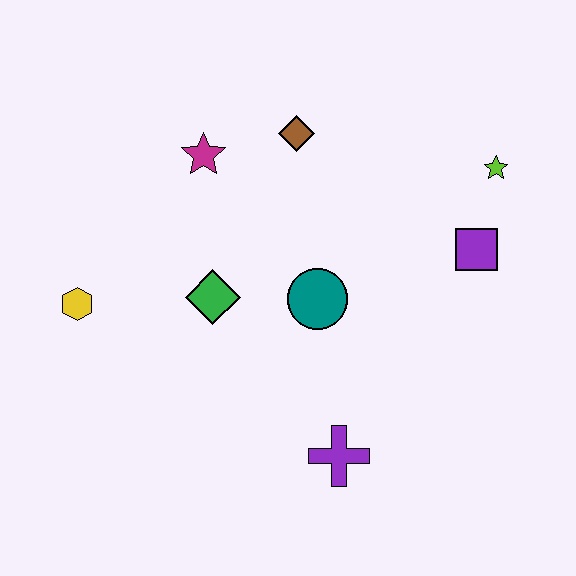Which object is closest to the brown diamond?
The magenta star is closest to the brown diamond.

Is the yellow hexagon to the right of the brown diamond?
No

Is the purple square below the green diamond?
No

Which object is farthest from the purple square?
The yellow hexagon is farthest from the purple square.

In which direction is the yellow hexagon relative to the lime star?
The yellow hexagon is to the left of the lime star.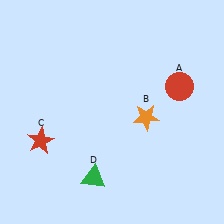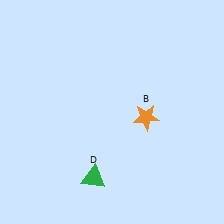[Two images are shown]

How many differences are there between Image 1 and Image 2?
There are 2 differences between the two images.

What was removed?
The red star (C), the red circle (A) were removed in Image 2.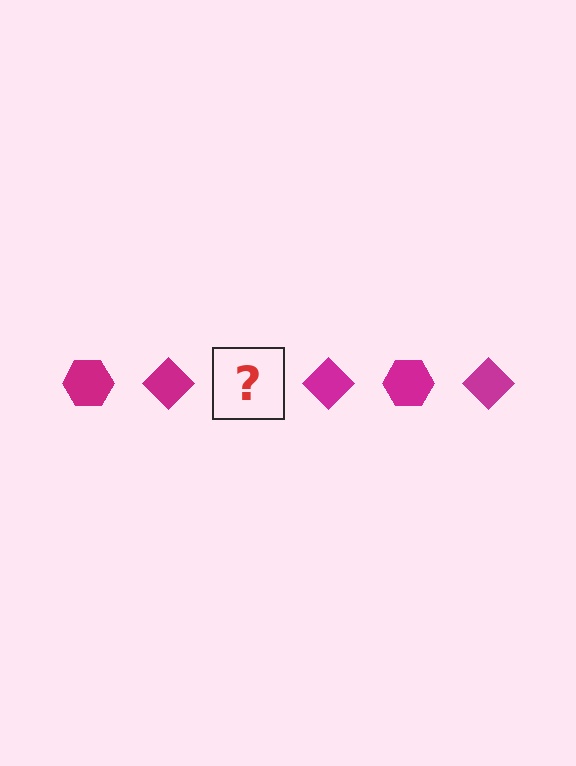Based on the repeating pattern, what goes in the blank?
The blank should be a magenta hexagon.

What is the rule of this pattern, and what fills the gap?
The rule is that the pattern cycles through hexagon, diamond shapes in magenta. The gap should be filled with a magenta hexagon.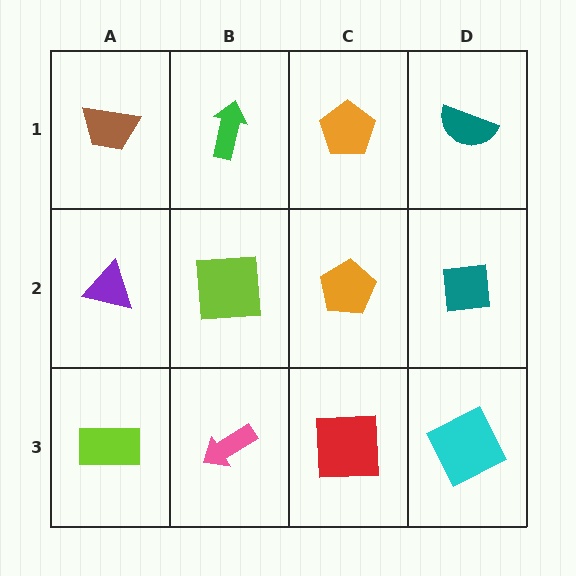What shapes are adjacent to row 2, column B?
A green arrow (row 1, column B), a pink arrow (row 3, column B), a purple triangle (row 2, column A), an orange pentagon (row 2, column C).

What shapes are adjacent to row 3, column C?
An orange pentagon (row 2, column C), a pink arrow (row 3, column B), a cyan square (row 3, column D).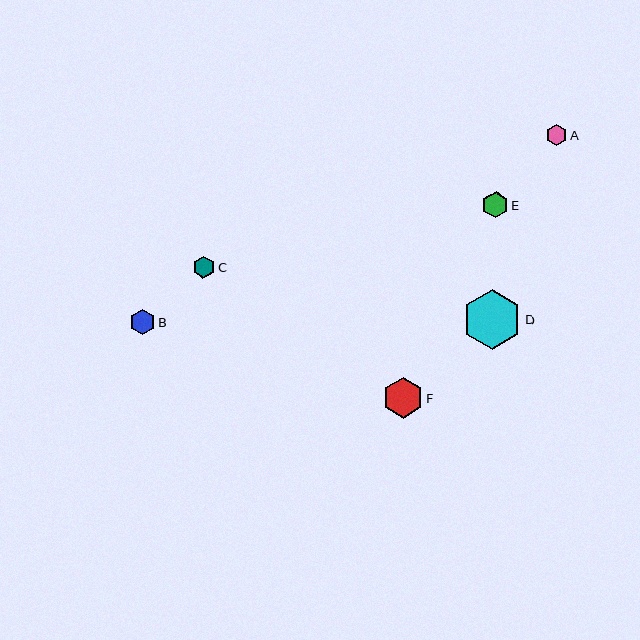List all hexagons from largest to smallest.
From largest to smallest: D, F, E, B, C, A.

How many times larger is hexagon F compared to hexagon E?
Hexagon F is approximately 1.5 times the size of hexagon E.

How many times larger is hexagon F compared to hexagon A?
Hexagon F is approximately 1.9 times the size of hexagon A.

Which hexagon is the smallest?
Hexagon A is the smallest with a size of approximately 21 pixels.